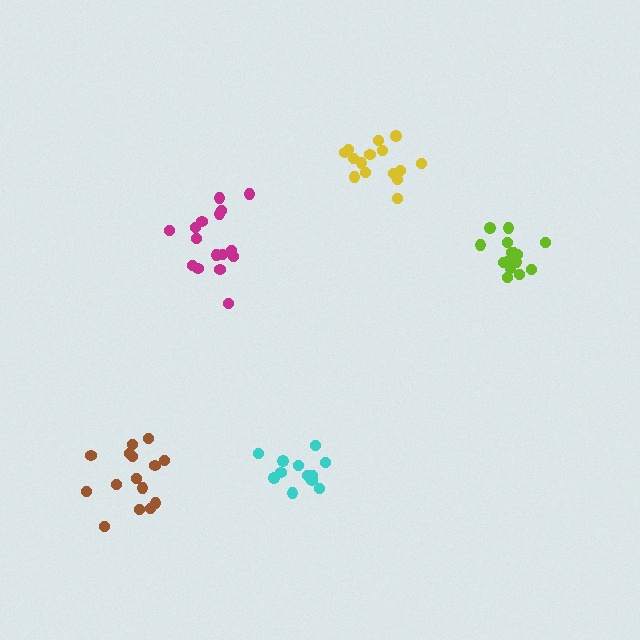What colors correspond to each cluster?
The clusters are colored: magenta, cyan, brown, yellow, lime.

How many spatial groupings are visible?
There are 5 spatial groupings.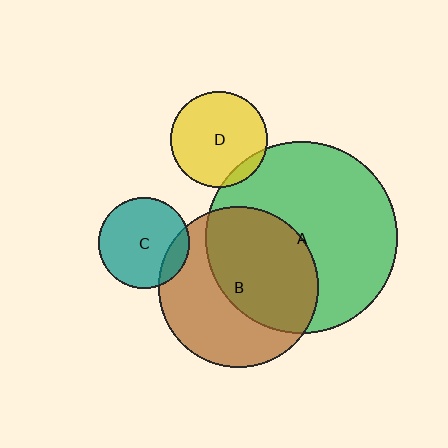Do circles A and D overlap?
Yes.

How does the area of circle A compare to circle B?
Approximately 1.4 times.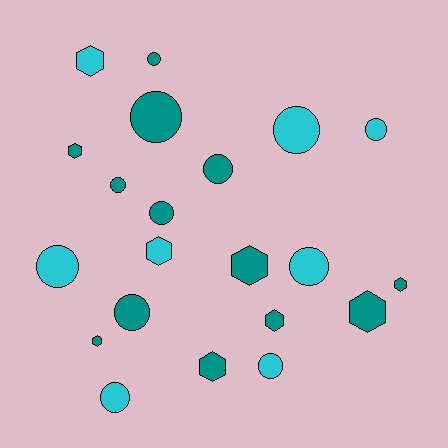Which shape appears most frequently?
Circle, with 12 objects.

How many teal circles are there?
There are 6 teal circles.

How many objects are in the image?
There are 21 objects.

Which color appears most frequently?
Teal, with 13 objects.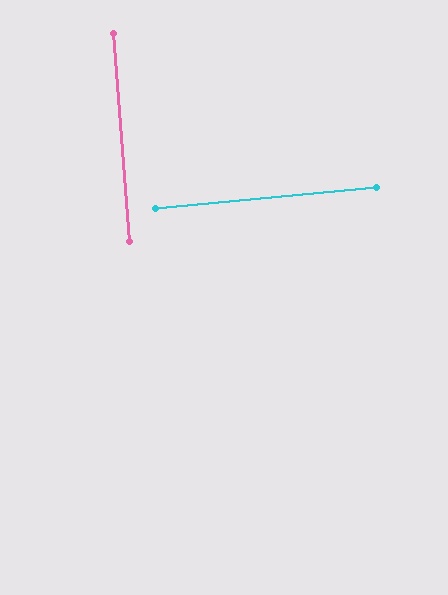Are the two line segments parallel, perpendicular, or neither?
Perpendicular — they meet at approximately 89°.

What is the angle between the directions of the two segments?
Approximately 89 degrees.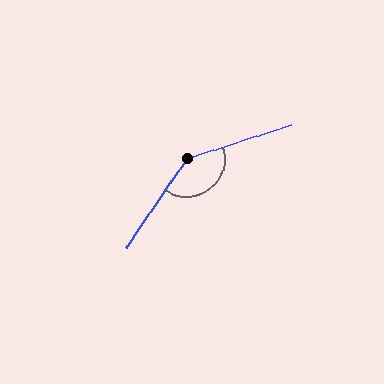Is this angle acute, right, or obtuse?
It is obtuse.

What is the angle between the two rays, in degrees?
Approximately 143 degrees.